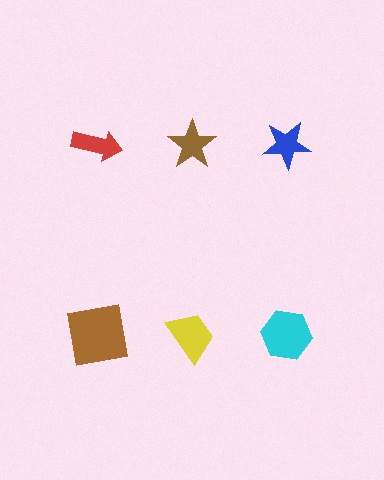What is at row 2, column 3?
A cyan hexagon.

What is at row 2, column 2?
A yellow trapezoid.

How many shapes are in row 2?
3 shapes.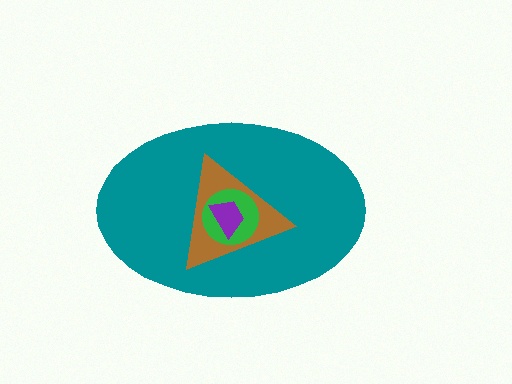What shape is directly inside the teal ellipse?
The brown triangle.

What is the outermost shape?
The teal ellipse.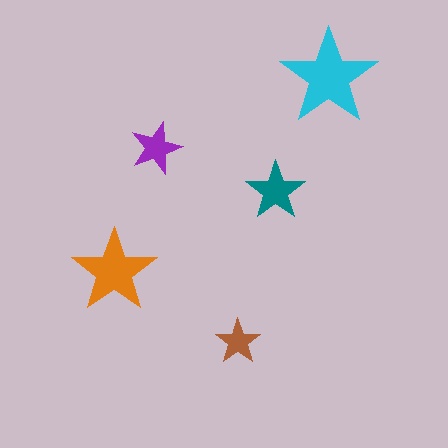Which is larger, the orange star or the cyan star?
The cyan one.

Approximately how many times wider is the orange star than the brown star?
About 2 times wider.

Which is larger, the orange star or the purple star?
The orange one.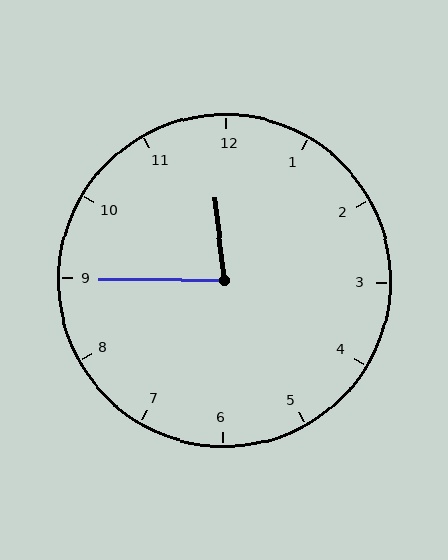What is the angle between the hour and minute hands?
Approximately 82 degrees.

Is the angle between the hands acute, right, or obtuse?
It is acute.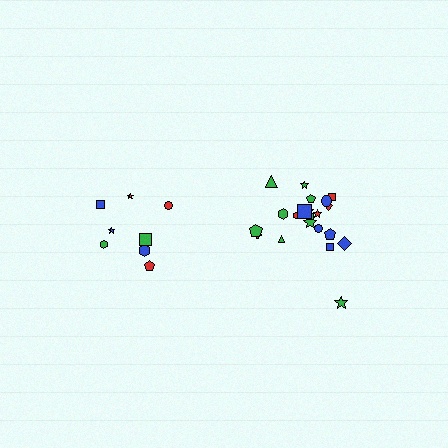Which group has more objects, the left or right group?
The right group.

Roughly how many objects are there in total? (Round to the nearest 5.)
Roughly 30 objects in total.